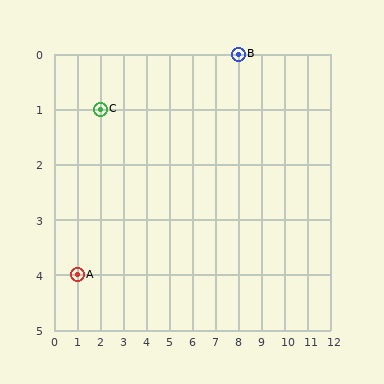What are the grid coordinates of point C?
Point C is at grid coordinates (2, 1).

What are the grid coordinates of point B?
Point B is at grid coordinates (8, 0).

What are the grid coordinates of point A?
Point A is at grid coordinates (1, 4).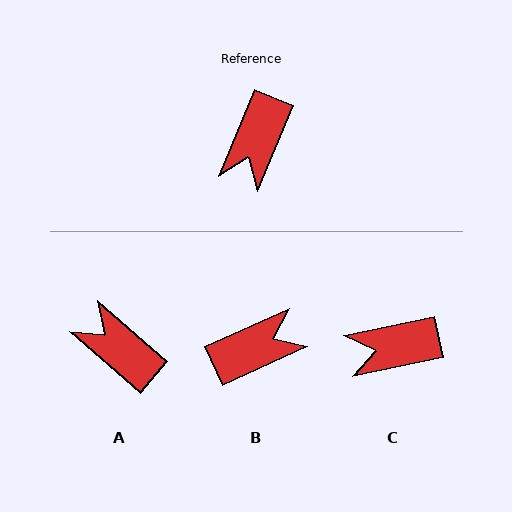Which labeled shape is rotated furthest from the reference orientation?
B, about 137 degrees away.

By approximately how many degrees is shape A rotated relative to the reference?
Approximately 109 degrees clockwise.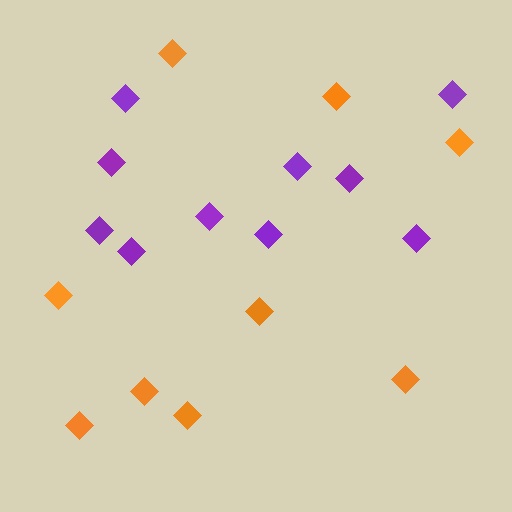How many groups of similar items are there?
There are 2 groups: one group of orange diamonds (9) and one group of purple diamonds (10).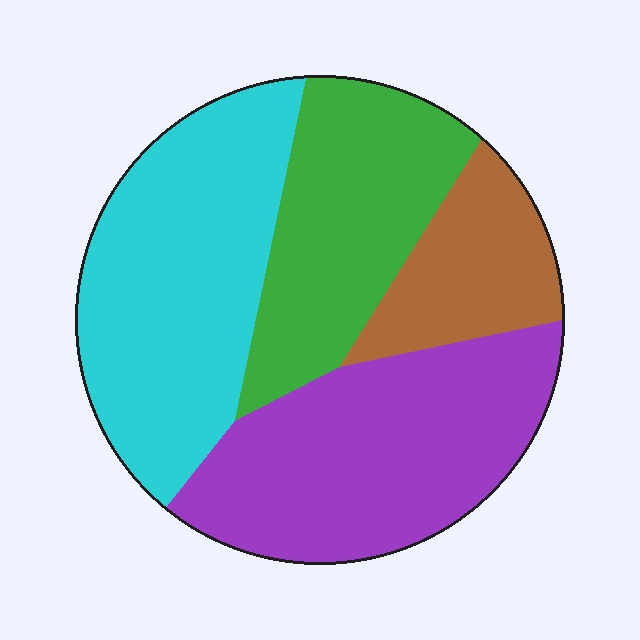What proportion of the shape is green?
Green covers 23% of the shape.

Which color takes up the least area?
Brown, at roughly 15%.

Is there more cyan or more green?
Cyan.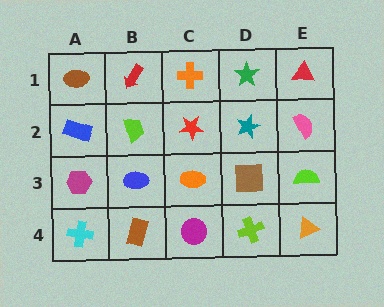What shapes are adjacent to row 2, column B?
A red arrow (row 1, column B), a blue ellipse (row 3, column B), a blue rectangle (row 2, column A), a red star (row 2, column C).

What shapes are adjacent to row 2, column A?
A brown ellipse (row 1, column A), a magenta hexagon (row 3, column A), a lime trapezoid (row 2, column B).